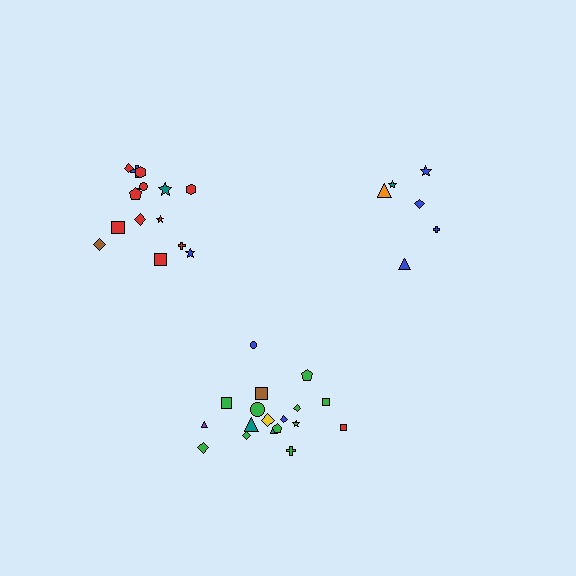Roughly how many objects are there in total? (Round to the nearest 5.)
Roughly 40 objects in total.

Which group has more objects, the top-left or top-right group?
The top-left group.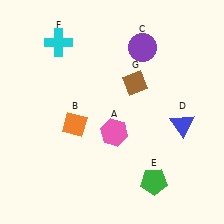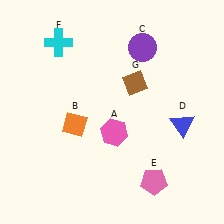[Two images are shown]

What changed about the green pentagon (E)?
In Image 1, E is green. In Image 2, it changed to pink.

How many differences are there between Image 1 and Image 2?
There is 1 difference between the two images.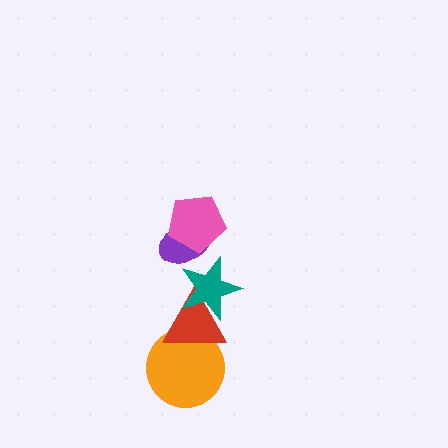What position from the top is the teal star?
The teal star is 3rd from the top.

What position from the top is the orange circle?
The orange circle is 5th from the top.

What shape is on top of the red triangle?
The teal star is on top of the red triangle.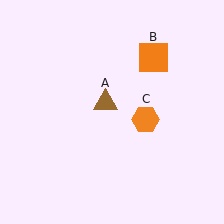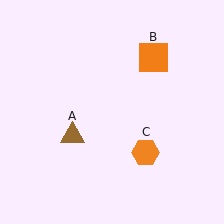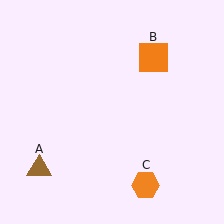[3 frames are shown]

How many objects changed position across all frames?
2 objects changed position: brown triangle (object A), orange hexagon (object C).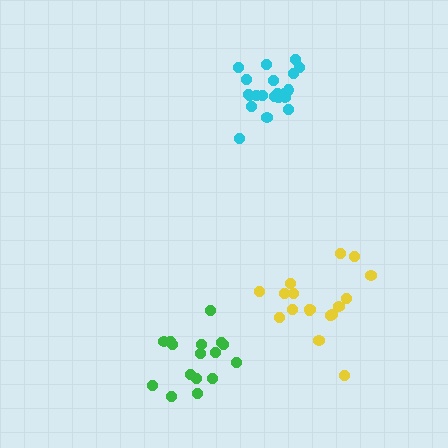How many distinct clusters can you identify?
There are 3 distinct clusters.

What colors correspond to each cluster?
The clusters are colored: cyan, green, yellow.